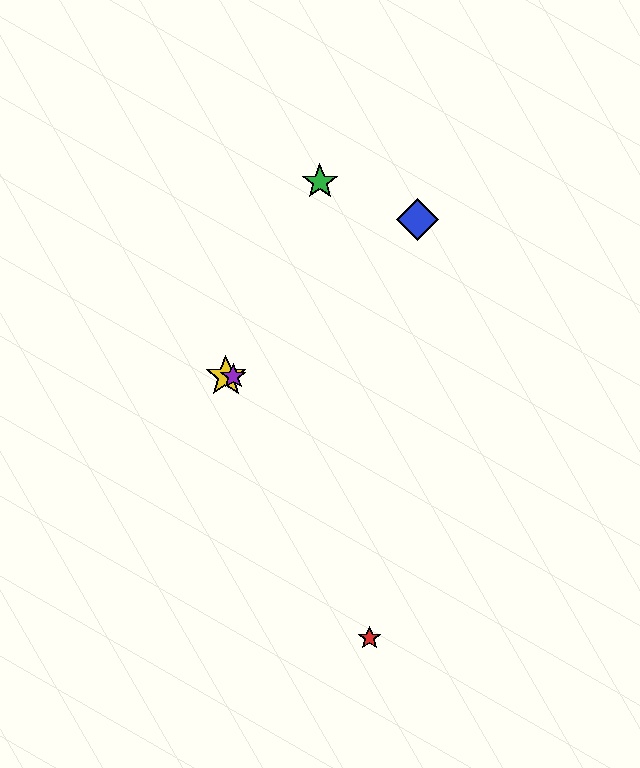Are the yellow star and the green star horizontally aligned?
No, the yellow star is at y≈376 and the green star is at y≈182.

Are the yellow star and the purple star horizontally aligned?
Yes, both are at y≈376.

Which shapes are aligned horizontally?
The yellow star, the purple star are aligned horizontally.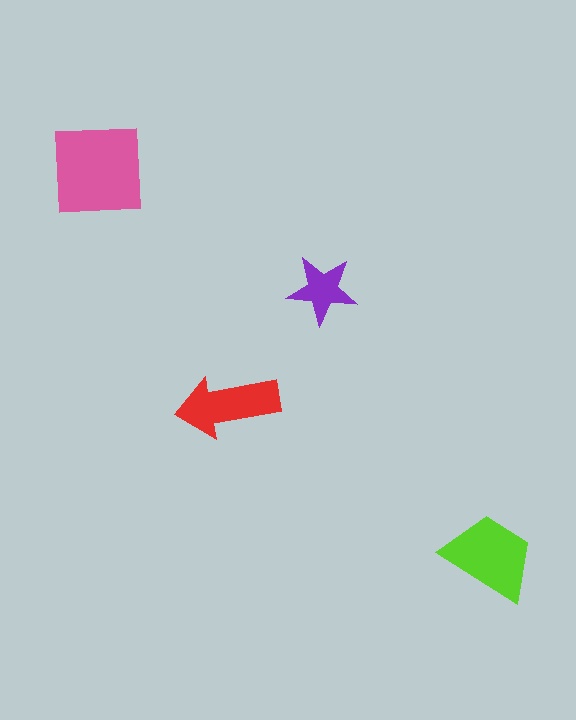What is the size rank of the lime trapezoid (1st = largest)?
2nd.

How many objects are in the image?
There are 4 objects in the image.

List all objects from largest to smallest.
The pink square, the lime trapezoid, the red arrow, the purple star.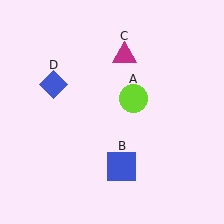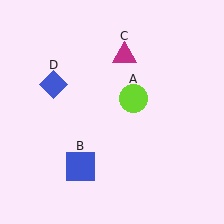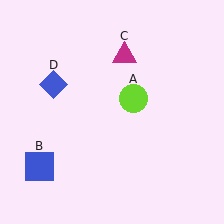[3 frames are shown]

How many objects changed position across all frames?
1 object changed position: blue square (object B).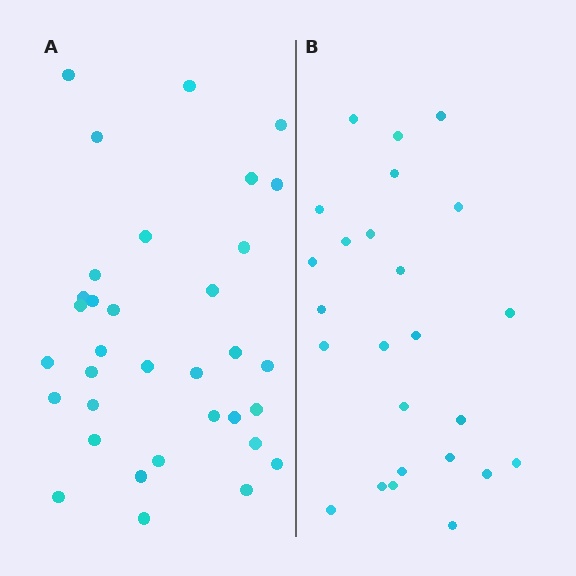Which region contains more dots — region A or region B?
Region A (the left region) has more dots.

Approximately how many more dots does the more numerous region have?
Region A has roughly 8 or so more dots than region B.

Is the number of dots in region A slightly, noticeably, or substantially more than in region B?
Region A has noticeably more, but not dramatically so. The ratio is roughly 1.4 to 1.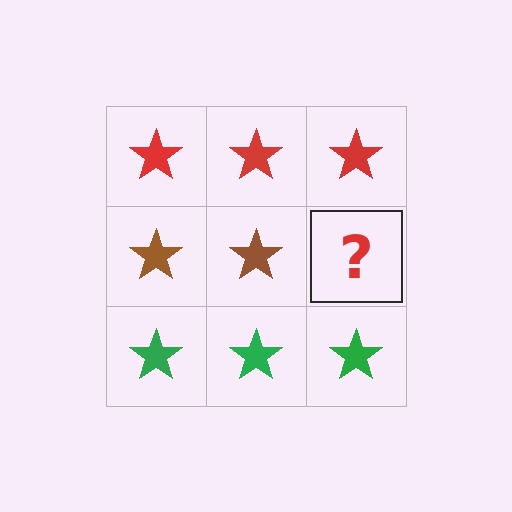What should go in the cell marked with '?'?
The missing cell should contain a brown star.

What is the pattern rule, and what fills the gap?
The rule is that each row has a consistent color. The gap should be filled with a brown star.